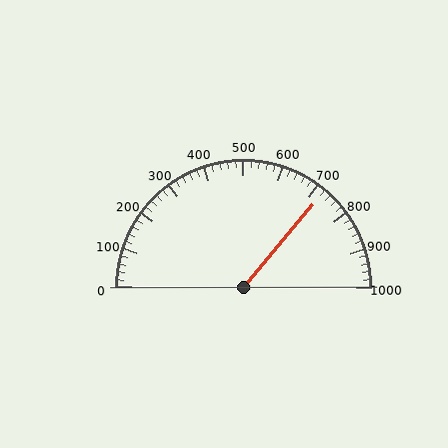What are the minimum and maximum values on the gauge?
The gauge ranges from 0 to 1000.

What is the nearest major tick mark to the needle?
The nearest major tick mark is 700.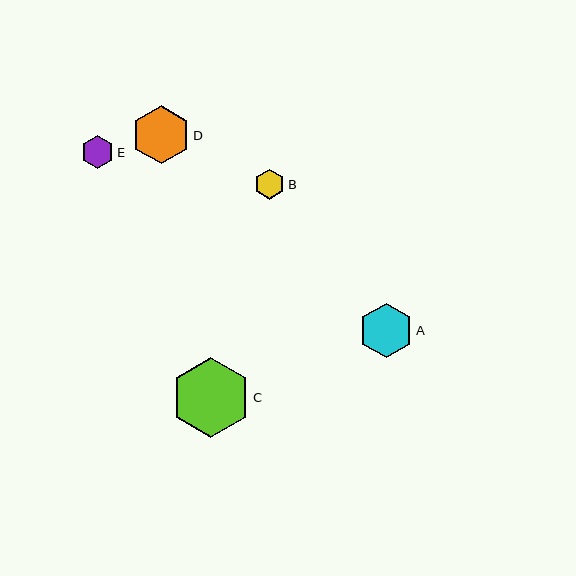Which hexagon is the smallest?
Hexagon B is the smallest with a size of approximately 30 pixels.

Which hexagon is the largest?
Hexagon C is the largest with a size of approximately 80 pixels.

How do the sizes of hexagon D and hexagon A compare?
Hexagon D and hexagon A are approximately the same size.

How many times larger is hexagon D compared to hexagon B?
Hexagon D is approximately 1.9 times the size of hexagon B.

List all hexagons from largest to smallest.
From largest to smallest: C, D, A, E, B.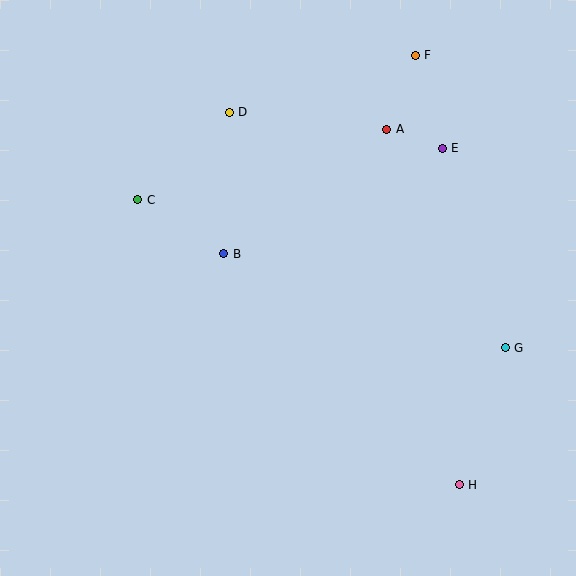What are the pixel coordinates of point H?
Point H is at (459, 485).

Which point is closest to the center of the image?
Point B at (224, 254) is closest to the center.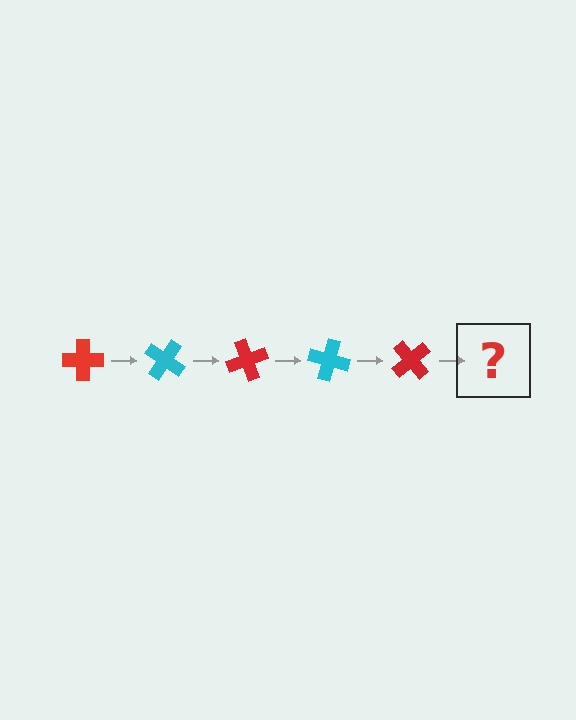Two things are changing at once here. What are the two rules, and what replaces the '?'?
The two rules are that it rotates 35 degrees each step and the color cycles through red and cyan. The '?' should be a cyan cross, rotated 175 degrees from the start.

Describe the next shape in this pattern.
It should be a cyan cross, rotated 175 degrees from the start.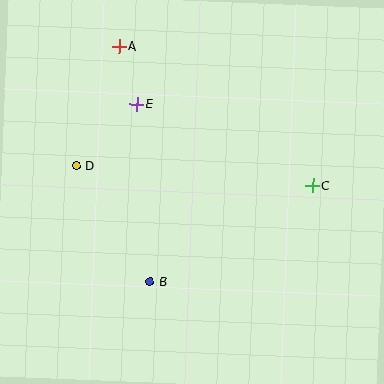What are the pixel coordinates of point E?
Point E is at (137, 104).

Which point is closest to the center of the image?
Point B at (150, 282) is closest to the center.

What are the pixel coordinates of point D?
Point D is at (76, 166).